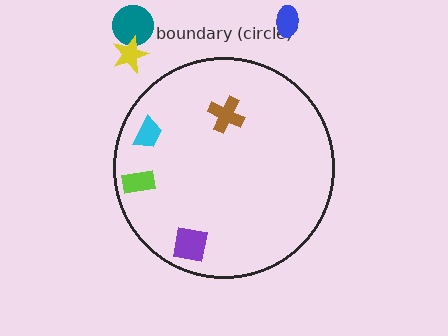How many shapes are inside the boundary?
4 inside, 3 outside.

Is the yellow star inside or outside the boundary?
Outside.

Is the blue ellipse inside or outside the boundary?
Outside.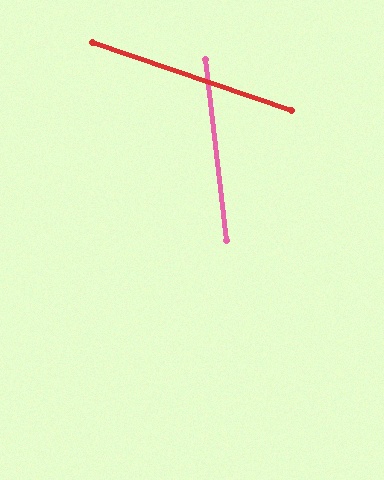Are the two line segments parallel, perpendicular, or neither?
Neither parallel nor perpendicular — they differ by about 65°.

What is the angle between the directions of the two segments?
Approximately 65 degrees.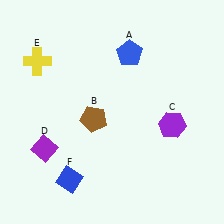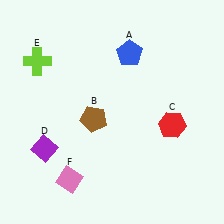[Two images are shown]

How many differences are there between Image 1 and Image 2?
There are 3 differences between the two images.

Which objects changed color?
C changed from purple to red. E changed from yellow to lime. F changed from blue to pink.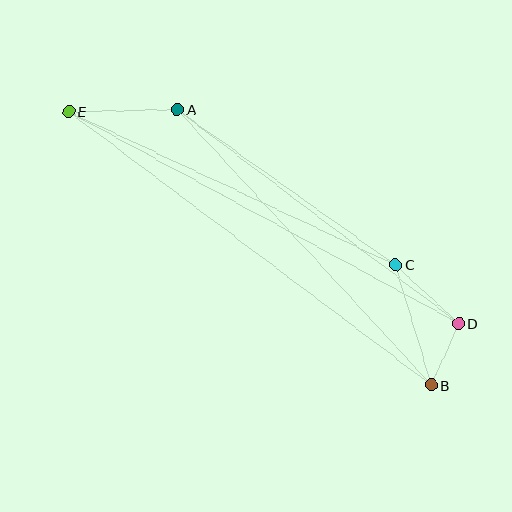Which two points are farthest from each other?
Points B and E are farthest from each other.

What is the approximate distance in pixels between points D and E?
The distance between D and E is approximately 444 pixels.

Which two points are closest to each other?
Points B and D are closest to each other.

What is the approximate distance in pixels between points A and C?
The distance between A and C is approximately 267 pixels.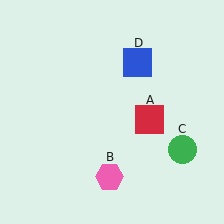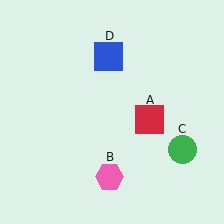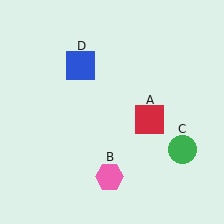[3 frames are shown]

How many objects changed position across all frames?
1 object changed position: blue square (object D).